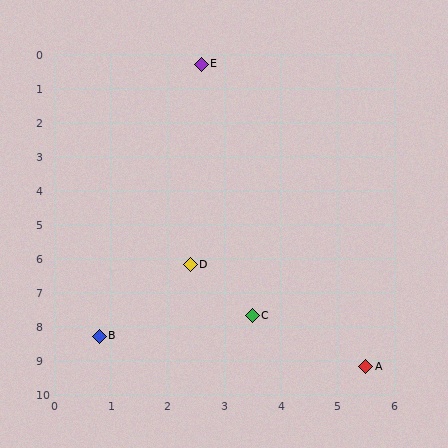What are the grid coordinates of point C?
Point C is at approximately (3.5, 7.7).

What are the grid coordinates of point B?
Point B is at approximately (0.8, 8.3).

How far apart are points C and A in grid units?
Points C and A are about 2.5 grid units apart.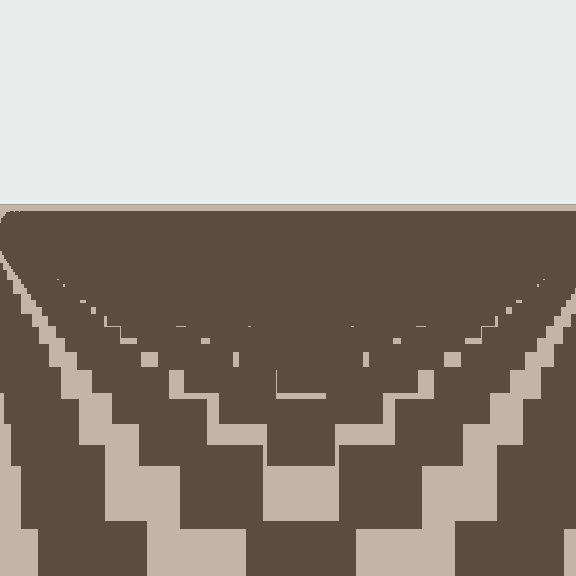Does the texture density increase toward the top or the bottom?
Density increases toward the top.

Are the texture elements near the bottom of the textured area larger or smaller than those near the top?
Larger. Near the bottom, elements are closer to the viewer and appear at a bigger on-screen size.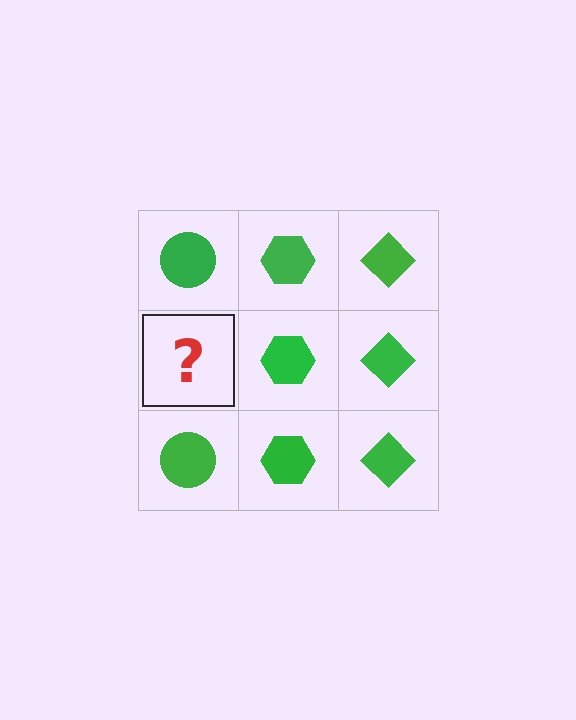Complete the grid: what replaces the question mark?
The question mark should be replaced with a green circle.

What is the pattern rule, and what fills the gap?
The rule is that each column has a consistent shape. The gap should be filled with a green circle.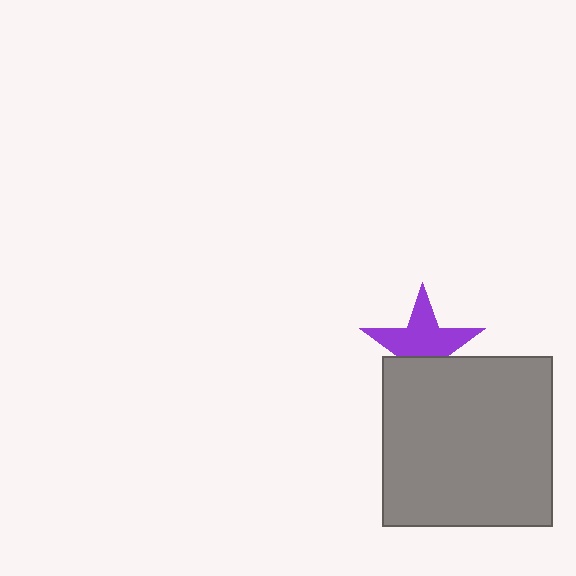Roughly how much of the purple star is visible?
About half of it is visible (roughly 62%).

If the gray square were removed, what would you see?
You would see the complete purple star.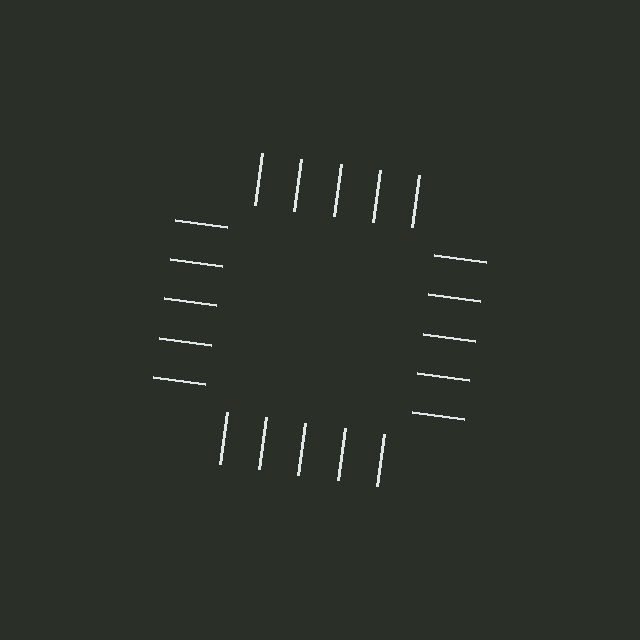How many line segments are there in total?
20 — 5 along each of the 4 edges.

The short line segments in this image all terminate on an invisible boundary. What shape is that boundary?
An illusory square — the line segments terminate on its edges but no continuous stroke is drawn.